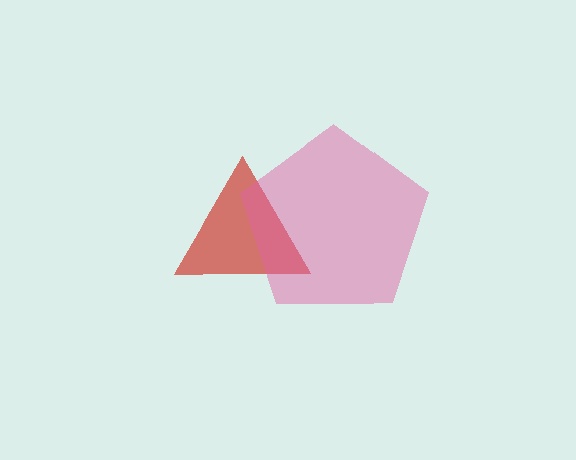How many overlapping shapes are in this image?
There are 2 overlapping shapes in the image.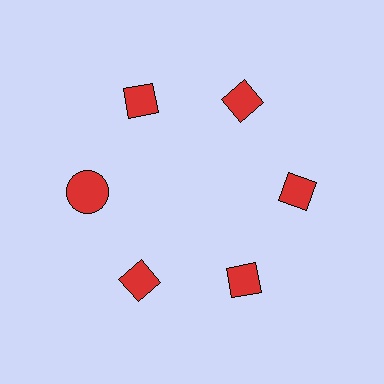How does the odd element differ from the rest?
It has a different shape: circle instead of diamond.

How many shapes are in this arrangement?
There are 6 shapes arranged in a ring pattern.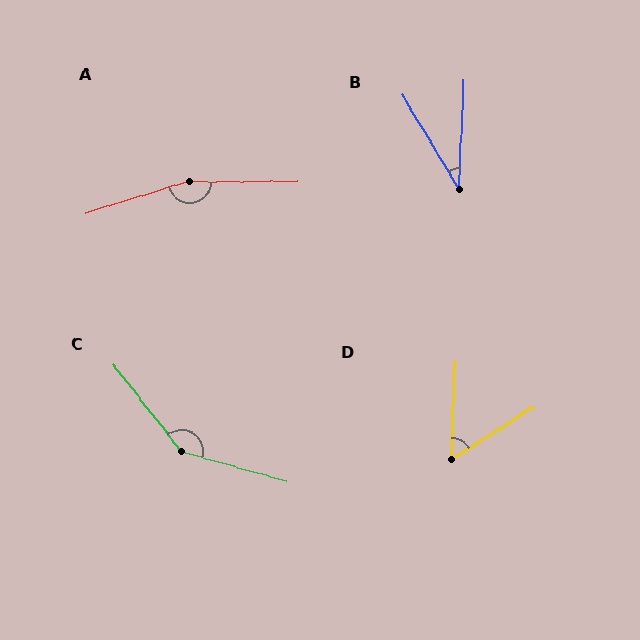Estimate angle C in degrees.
Approximately 143 degrees.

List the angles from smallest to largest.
B (33°), D (56°), C (143°), A (163°).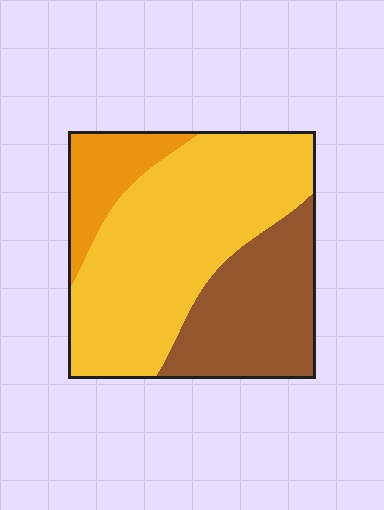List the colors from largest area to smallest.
From largest to smallest: yellow, brown, orange.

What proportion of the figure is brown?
Brown takes up about one third (1/3) of the figure.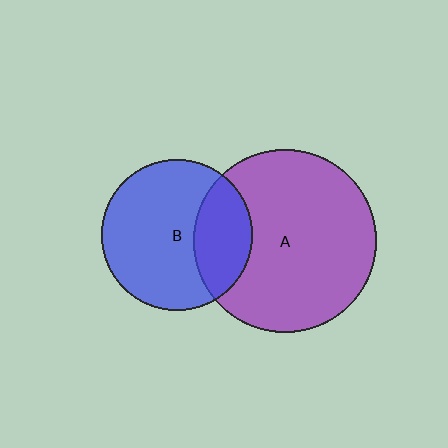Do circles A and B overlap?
Yes.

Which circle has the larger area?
Circle A (purple).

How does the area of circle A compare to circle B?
Approximately 1.5 times.